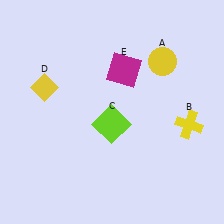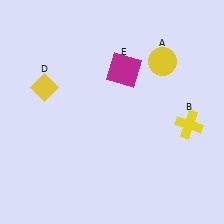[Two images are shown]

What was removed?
The lime square (C) was removed in Image 2.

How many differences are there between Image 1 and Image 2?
There is 1 difference between the two images.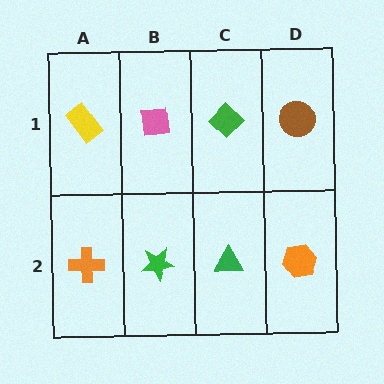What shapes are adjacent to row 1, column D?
An orange hexagon (row 2, column D), a green diamond (row 1, column C).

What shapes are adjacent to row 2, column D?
A brown circle (row 1, column D), a green triangle (row 2, column C).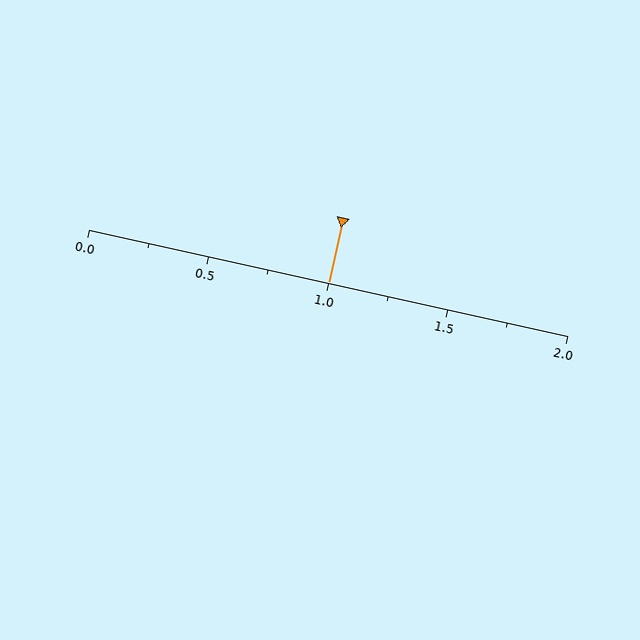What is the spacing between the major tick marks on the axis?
The major ticks are spaced 0.5 apart.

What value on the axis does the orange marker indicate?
The marker indicates approximately 1.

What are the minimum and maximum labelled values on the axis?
The axis runs from 0.0 to 2.0.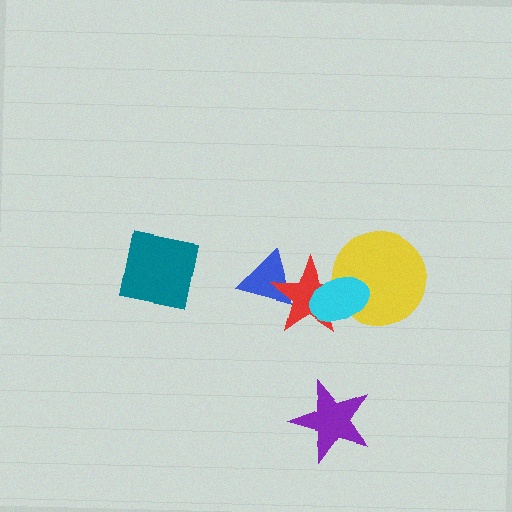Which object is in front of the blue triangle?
The red star is in front of the blue triangle.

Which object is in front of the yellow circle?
The cyan ellipse is in front of the yellow circle.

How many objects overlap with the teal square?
0 objects overlap with the teal square.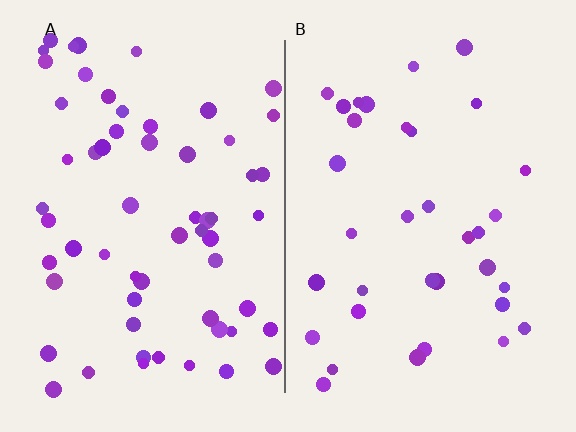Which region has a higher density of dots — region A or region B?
A (the left).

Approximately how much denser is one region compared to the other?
Approximately 1.8× — region A over region B.